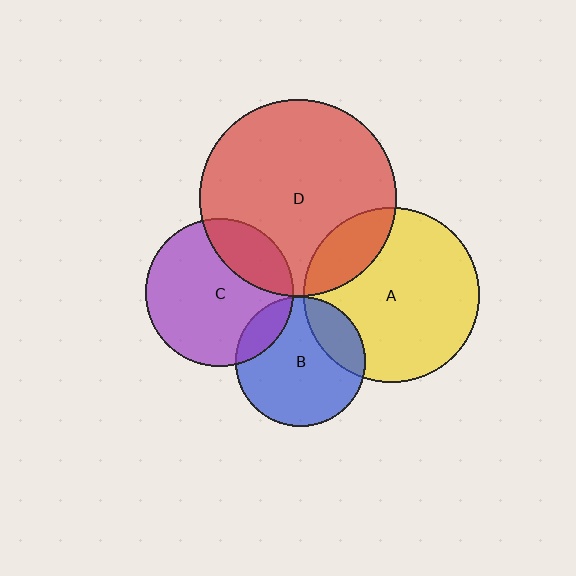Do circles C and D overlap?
Yes.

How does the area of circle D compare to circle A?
Approximately 1.3 times.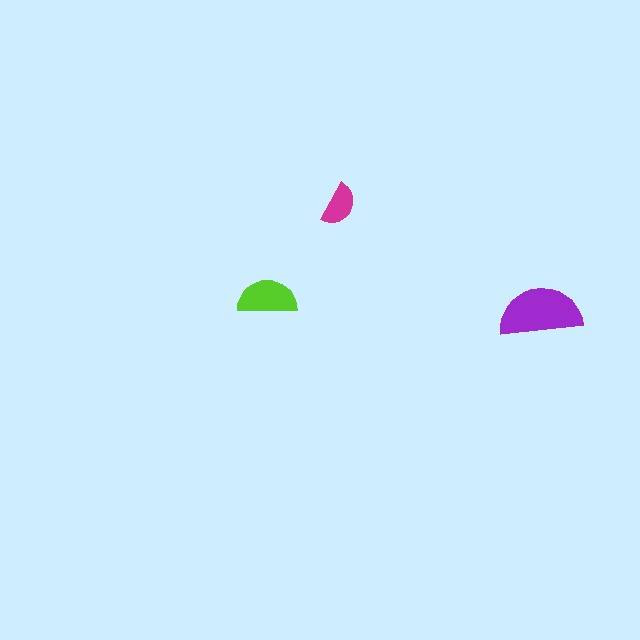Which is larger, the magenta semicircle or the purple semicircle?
The purple one.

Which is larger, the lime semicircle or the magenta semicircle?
The lime one.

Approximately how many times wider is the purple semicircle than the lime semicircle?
About 1.5 times wider.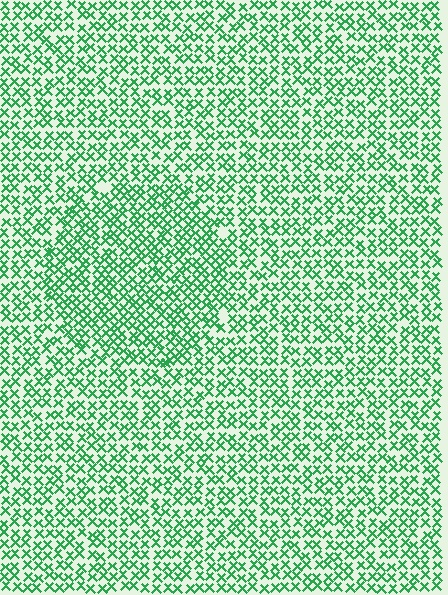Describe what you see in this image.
The image contains small green elements arranged at two different densities. A circle-shaped region is visible where the elements are more densely packed than the surrounding area.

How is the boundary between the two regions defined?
The boundary is defined by a change in element density (approximately 1.4x ratio). All elements are the same color, size, and shape.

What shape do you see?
I see a circle.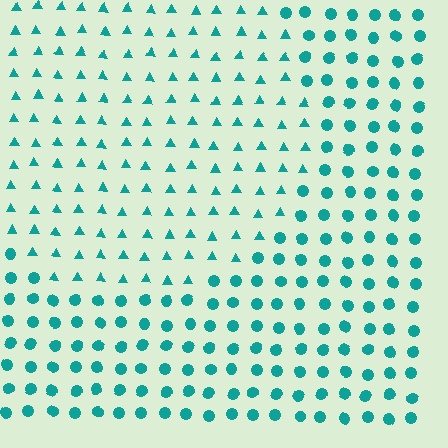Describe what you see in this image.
The image is filled with small teal elements arranged in a uniform grid. A circle-shaped region contains triangles, while the surrounding area contains circles. The boundary is defined purely by the change in element shape.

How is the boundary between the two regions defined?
The boundary is defined by a change in element shape: triangles inside vs. circles outside. All elements share the same color and spacing.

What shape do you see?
I see a circle.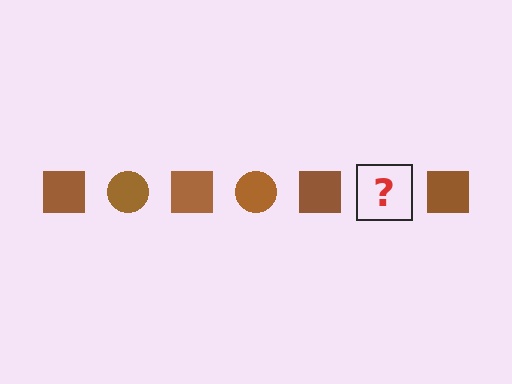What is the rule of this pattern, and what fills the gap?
The rule is that the pattern cycles through square, circle shapes in brown. The gap should be filled with a brown circle.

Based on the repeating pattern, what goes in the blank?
The blank should be a brown circle.